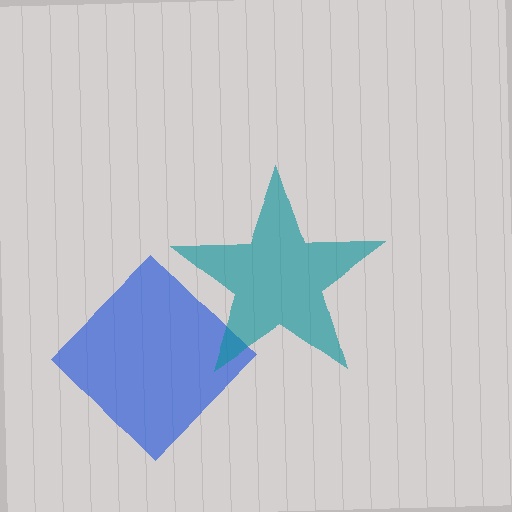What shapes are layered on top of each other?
The layered shapes are: a blue diamond, a teal star.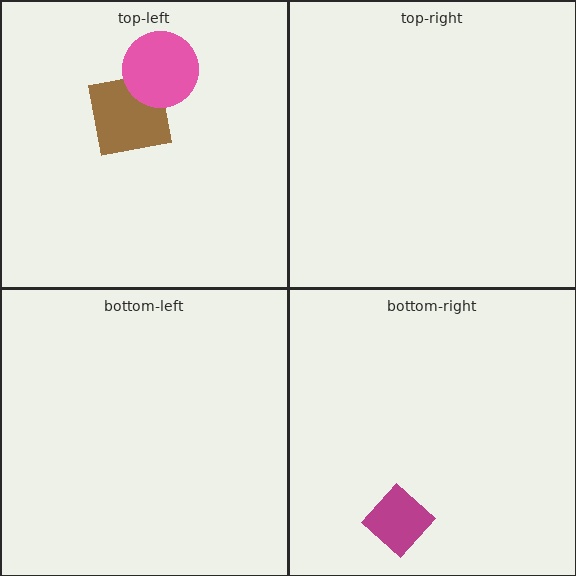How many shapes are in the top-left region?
2.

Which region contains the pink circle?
The top-left region.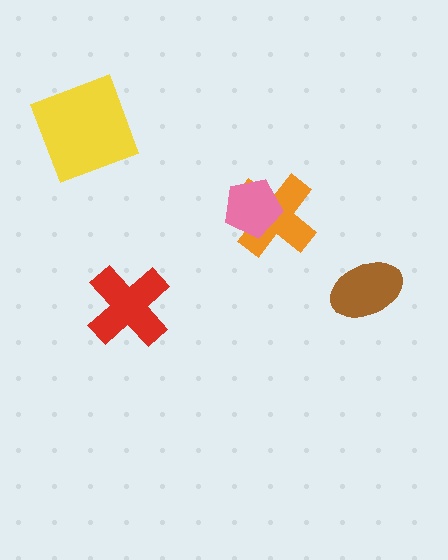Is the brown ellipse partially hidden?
No, no other shape covers it.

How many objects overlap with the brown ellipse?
0 objects overlap with the brown ellipse.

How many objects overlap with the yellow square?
0 objects overlap with the yellow square.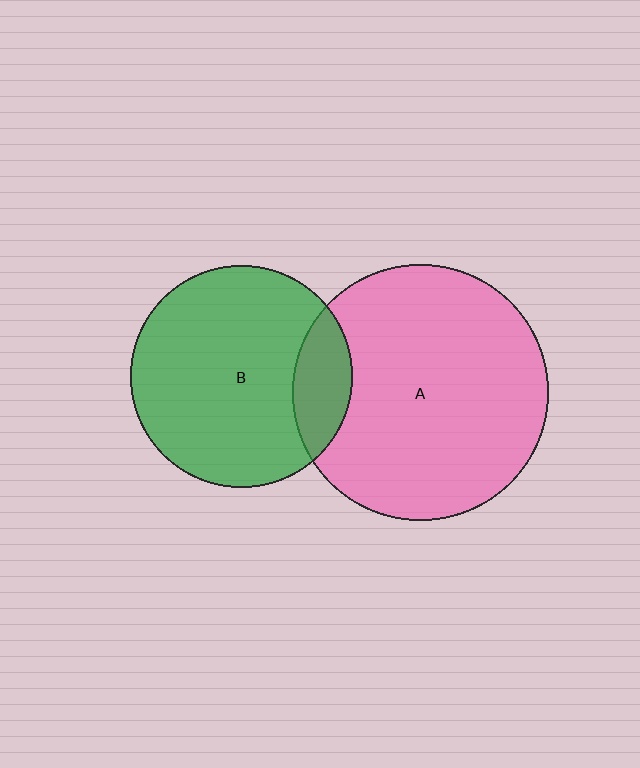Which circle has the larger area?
Circle A (pink).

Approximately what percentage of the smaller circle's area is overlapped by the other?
Approximately 15%.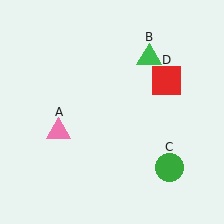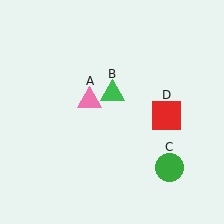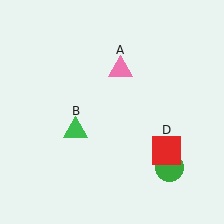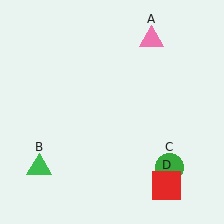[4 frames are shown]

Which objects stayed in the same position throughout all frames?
Green circle (object C) remained stationary.